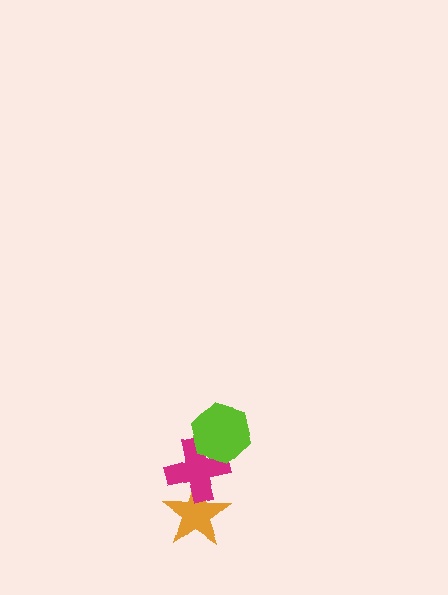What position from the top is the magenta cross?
The magenta cross is 2nd from the top.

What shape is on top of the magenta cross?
The lime hexagon is on top of the magenta cross.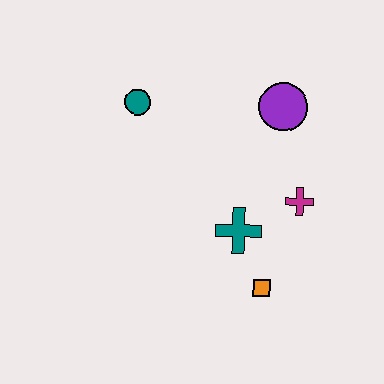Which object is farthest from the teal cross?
The teal circle is farthest from the teal cross.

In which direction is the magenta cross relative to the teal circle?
The magenta cross is to the right of the teal circle.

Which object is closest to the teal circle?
The purple circle is closest to the teal circle.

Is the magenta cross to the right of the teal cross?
Yes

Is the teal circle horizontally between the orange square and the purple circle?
No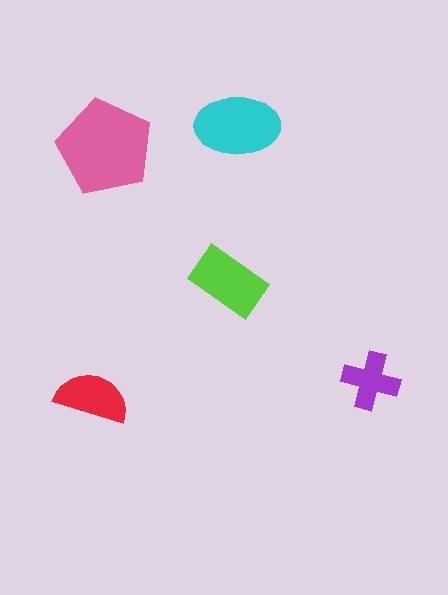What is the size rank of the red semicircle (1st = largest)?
4th.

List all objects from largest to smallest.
The pink pentagon, the cyan ellipse, the lime rectangle, the red semicircle, the purple cross.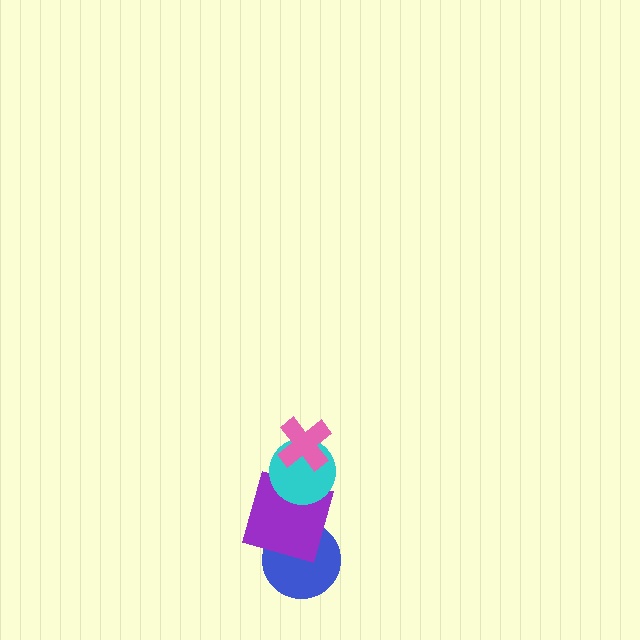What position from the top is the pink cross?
The pink cross is 1st from the top.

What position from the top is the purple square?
The purple square is 3rd from the top.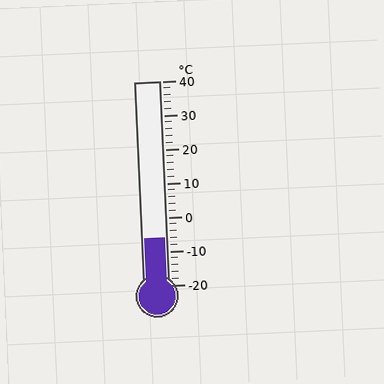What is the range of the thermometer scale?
The thermometer scale ranges from -20°C to 40°C.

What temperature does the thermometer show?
The thermometer shows approximately -6°C.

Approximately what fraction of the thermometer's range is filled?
The thermometer is filled to approximately 25% of its range.